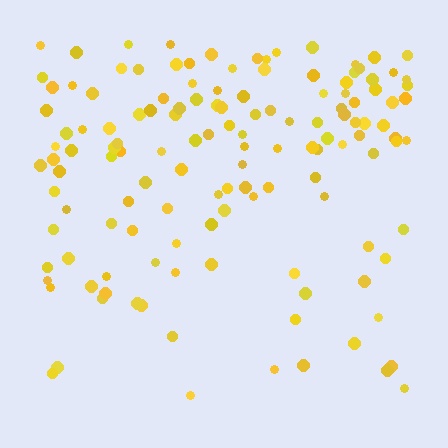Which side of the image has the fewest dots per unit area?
The bottom.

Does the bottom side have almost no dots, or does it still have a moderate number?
Still a moderate number, just noticeably fewer than the top.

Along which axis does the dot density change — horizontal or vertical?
Vertical.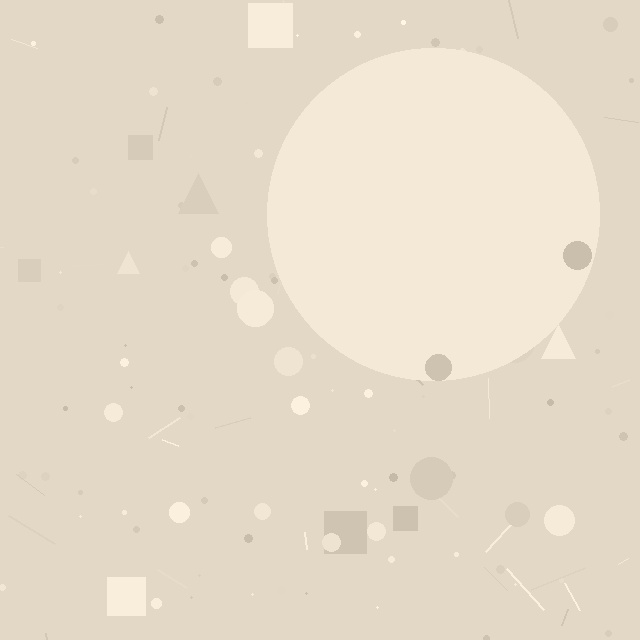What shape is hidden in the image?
A circle is hidden in the image.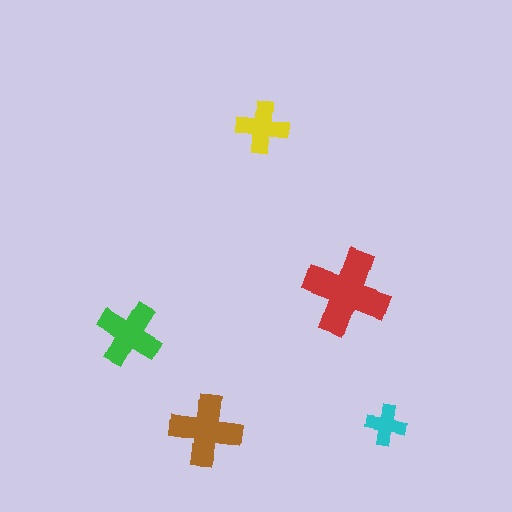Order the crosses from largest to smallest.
the red one, the brown one, the green one, the yellow one, the cyan one.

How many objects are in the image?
There are 5 objects in the image.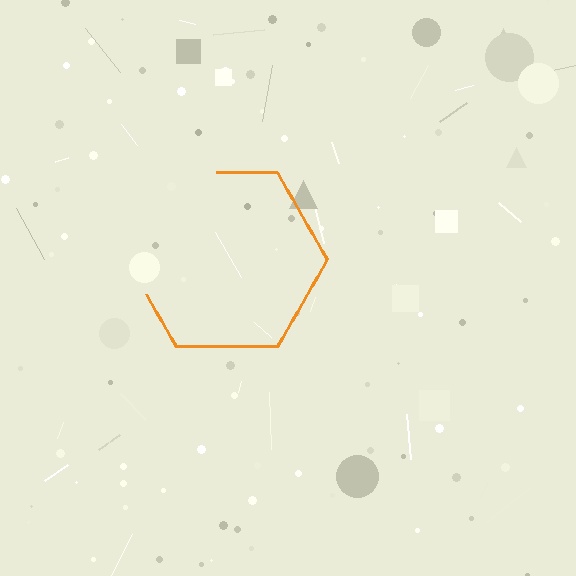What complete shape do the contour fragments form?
The contour fragments form a hexagon.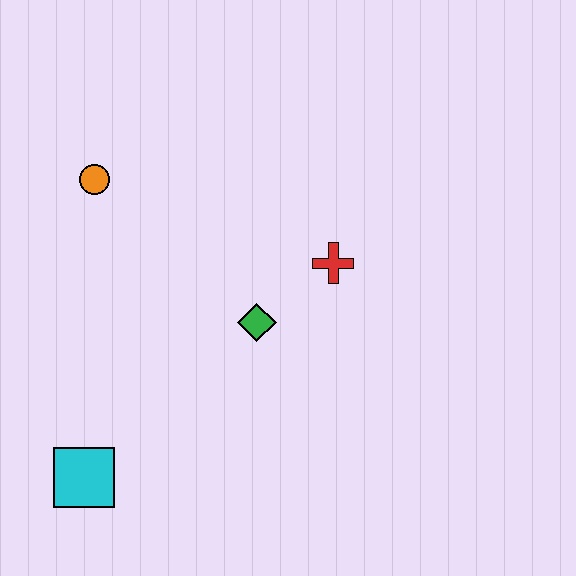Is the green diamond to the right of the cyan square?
Yes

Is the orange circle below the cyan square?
No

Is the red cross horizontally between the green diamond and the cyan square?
No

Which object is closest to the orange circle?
The green diamond is closest to the orange circle.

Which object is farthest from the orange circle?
The cyan square is farthest from the orange circle.